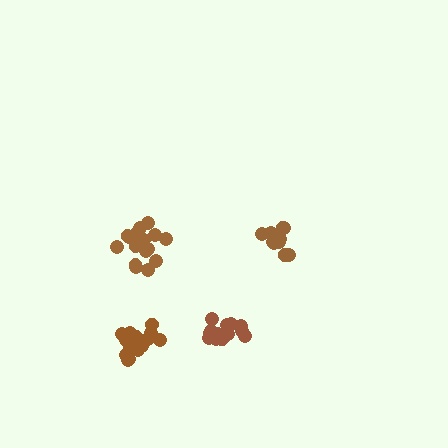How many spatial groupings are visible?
There are 4 spatial groupings.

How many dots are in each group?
Group 1: 13 dots, Group 2: 12 dots, Group 3: 17 dots, Group 4: 17 dots (59 total).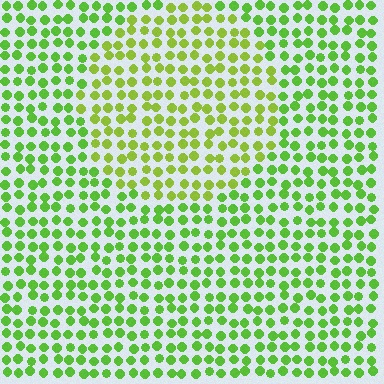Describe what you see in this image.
The image is filled with small lime elements in a uniform arrangement. A circle-shaped region is visible where the elements are tinted to a slightly different hue, forming a subtle color boundary.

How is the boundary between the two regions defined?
The boundary is defined purely by a slight shift in hue (about 24 degrees). Spacing, size, and orientation are identical on both sides.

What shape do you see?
I see a circle.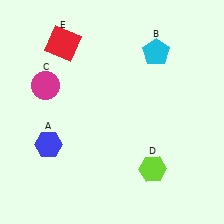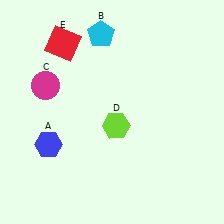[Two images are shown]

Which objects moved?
The objects that moved are: the cyan pentagon (B), the lime hexagon (D).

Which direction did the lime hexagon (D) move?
The lime hexagon (D) moved up.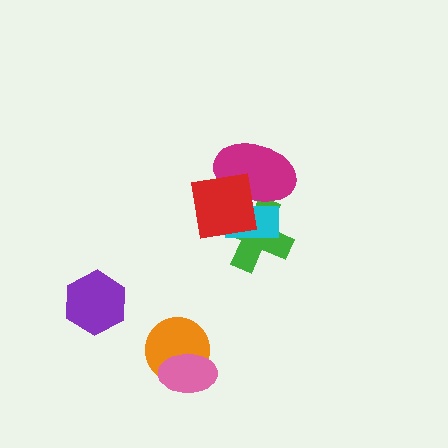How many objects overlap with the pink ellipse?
1 object overlaps with the pink ellipse.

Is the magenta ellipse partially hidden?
Yes, it is partially covered by another shape.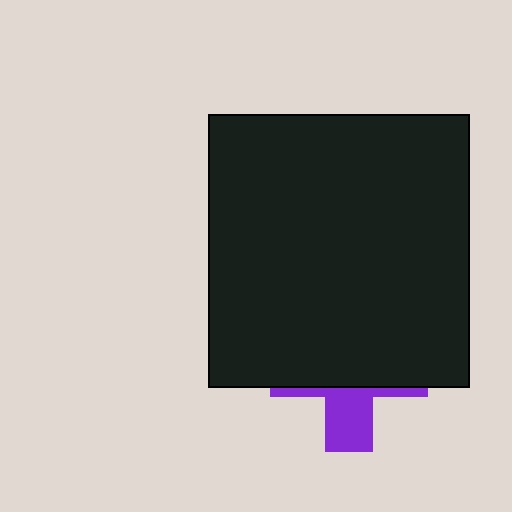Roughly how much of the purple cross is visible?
A small part of it is visible (roughly 32%).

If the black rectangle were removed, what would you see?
You would see the complete purple cross.